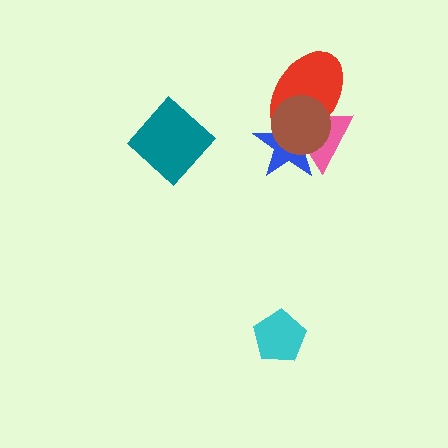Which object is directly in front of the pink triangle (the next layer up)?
The red ellipse is directly in front of the pink triangle.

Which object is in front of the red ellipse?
The brown circle is in front of the red ellipse.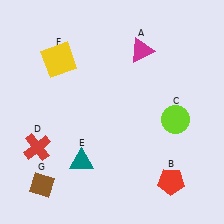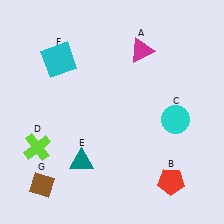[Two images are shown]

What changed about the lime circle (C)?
In Image 1, C is lime. In Image 2, it changed to cyan.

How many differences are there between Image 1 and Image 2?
There are 3 differences between the two images.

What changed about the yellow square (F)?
In Image 1, F is yellow. In Image 2, it changed to cyan.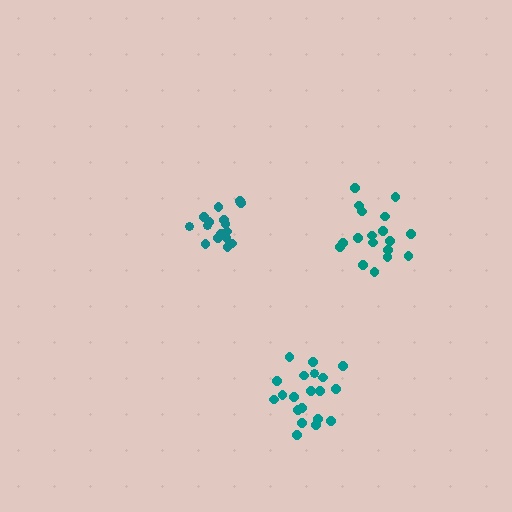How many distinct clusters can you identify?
There are 3 distinct clusters.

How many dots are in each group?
Group 1: 20 dots, Group 2: 18 dots, Group 3: 16 dots (54 total).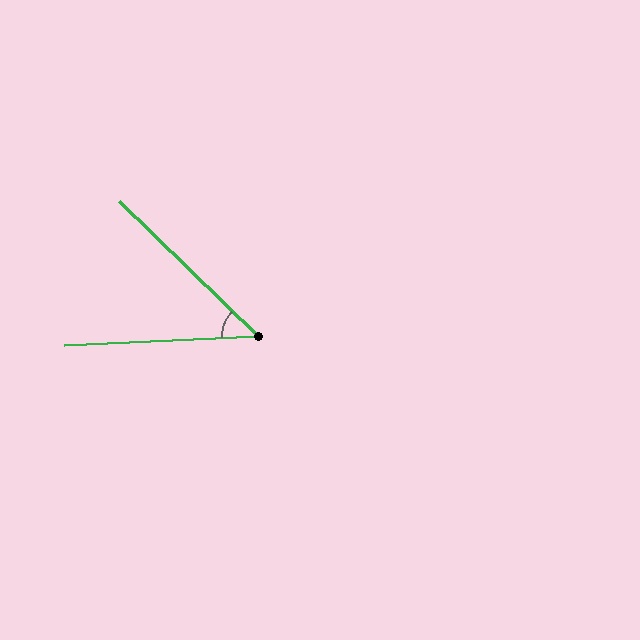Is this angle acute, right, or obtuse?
It is acute.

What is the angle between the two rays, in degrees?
Approximately 47 degrees.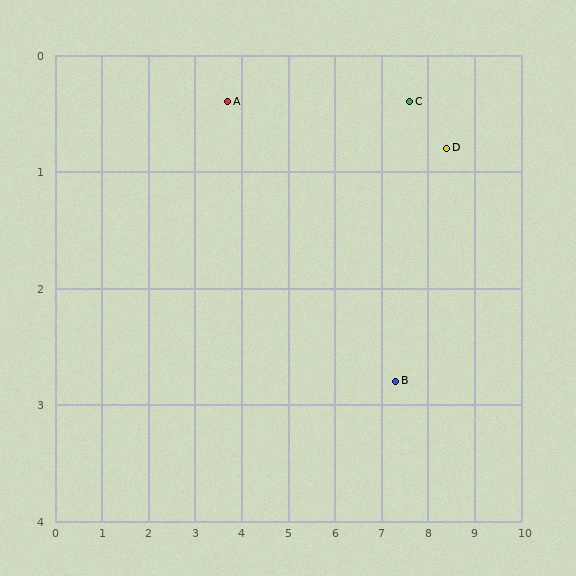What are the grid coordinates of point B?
Point B is at approximately (7.3, 2.8).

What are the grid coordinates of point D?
Point D is at approximately (8.4, 0.8).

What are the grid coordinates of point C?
Point C is at approximately (7.6, 0.4).